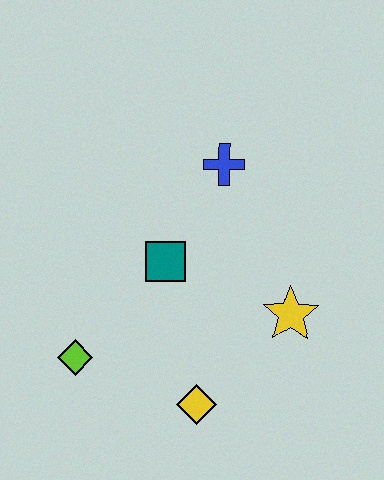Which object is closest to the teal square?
The blue cross is closest to the teal square.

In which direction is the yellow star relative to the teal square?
The yellow star is to the right of the teal square.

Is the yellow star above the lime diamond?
Yes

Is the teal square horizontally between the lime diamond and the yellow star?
Yes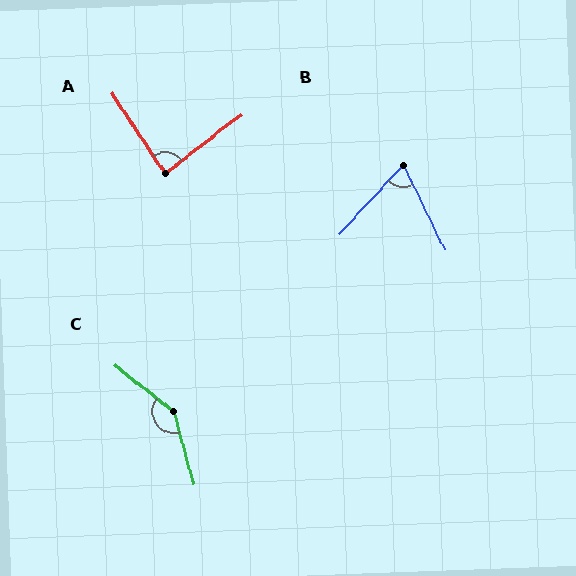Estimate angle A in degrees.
Approximately 86 degrees.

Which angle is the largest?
C, at approximately 144 degrees.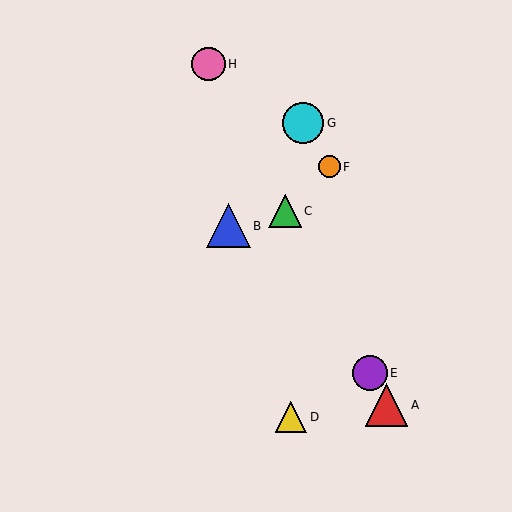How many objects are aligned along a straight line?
4 objects (A, C, E, H) are aligned along a straight line.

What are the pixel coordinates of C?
Object C is at (285, 211).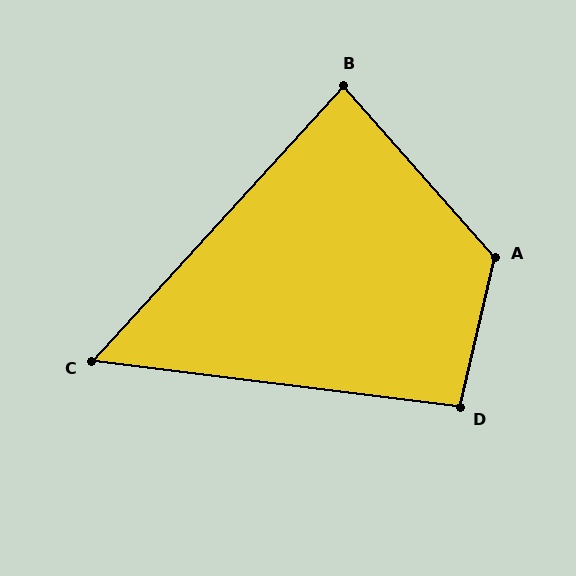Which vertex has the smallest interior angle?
C, at approximately 55 degrees.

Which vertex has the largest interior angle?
A, at approximately 125 degrees.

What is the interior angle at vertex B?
Approximately 84 degrees (acute).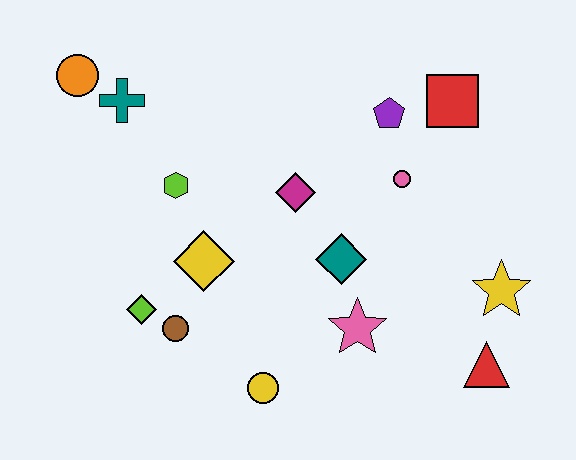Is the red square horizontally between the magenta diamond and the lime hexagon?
No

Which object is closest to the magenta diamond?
The teal diamond is closest to the magenta diamond.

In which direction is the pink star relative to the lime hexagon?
The pink star is to the right of the lime hexagon.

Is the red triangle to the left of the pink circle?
No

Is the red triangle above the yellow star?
No